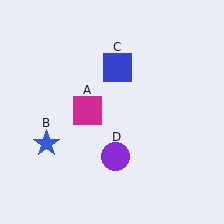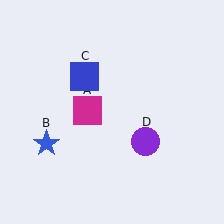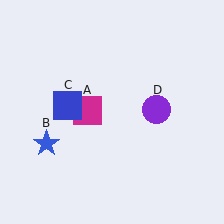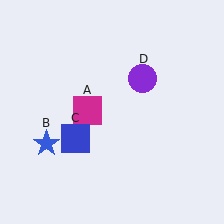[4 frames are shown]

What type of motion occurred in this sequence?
The blue square (object C), purple circle (object D) rotated counterclockwise around the center of the scene.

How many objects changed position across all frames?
2 objects changed position: blue square (object C), purple circle (object D).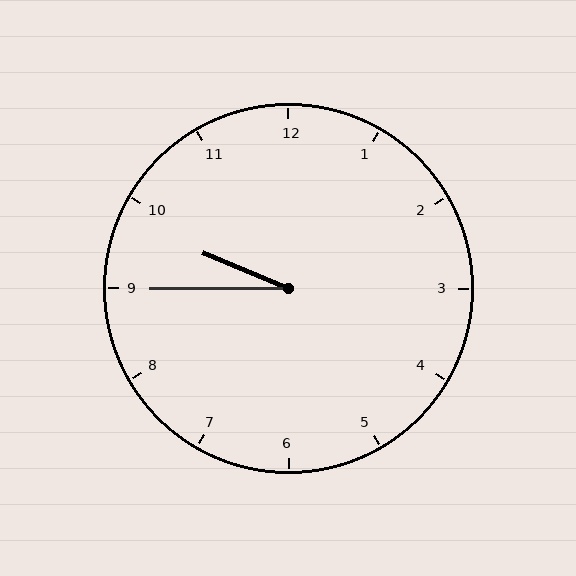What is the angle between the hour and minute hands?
Approximately 22 degrees.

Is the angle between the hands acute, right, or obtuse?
It is acute.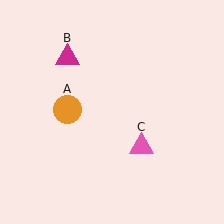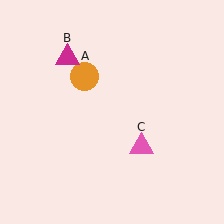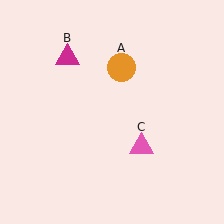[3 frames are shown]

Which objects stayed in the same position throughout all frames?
Magenta triangle (object B) and pink triangle (object C) remained stationary.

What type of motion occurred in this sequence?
The orange circle (object A) rotated clockwise around the center of the scene.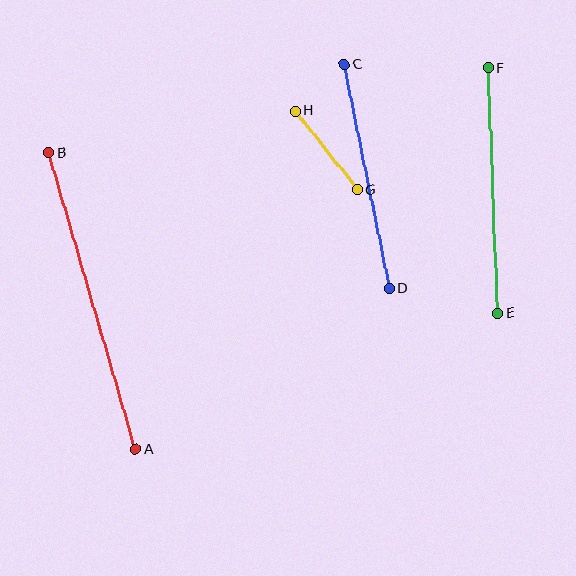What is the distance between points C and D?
The distance is approximately 228 pixels.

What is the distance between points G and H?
The distance is approximately 100 pixels.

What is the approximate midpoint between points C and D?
The midpoint is at approximately (367, 177) pixels.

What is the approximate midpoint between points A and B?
The midpoint is at approximately (92, 301) pixels.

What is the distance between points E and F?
The distance is approximately 246 pixels.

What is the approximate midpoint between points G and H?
The midpoint is at approximately (326, 150) pixels.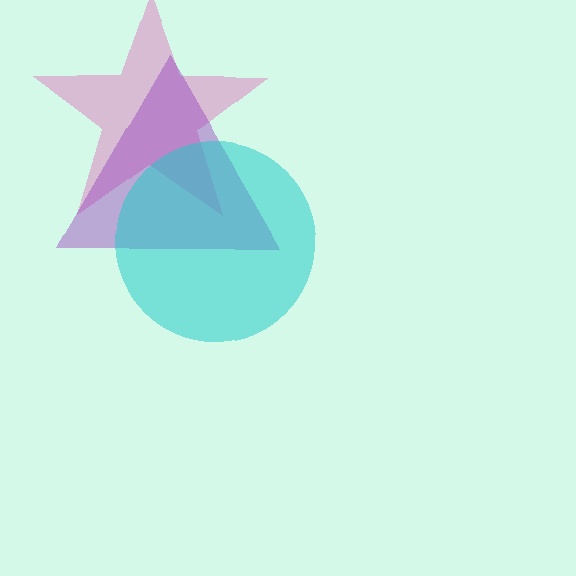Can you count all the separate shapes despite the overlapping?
Yes, there are 3 separate shapes.